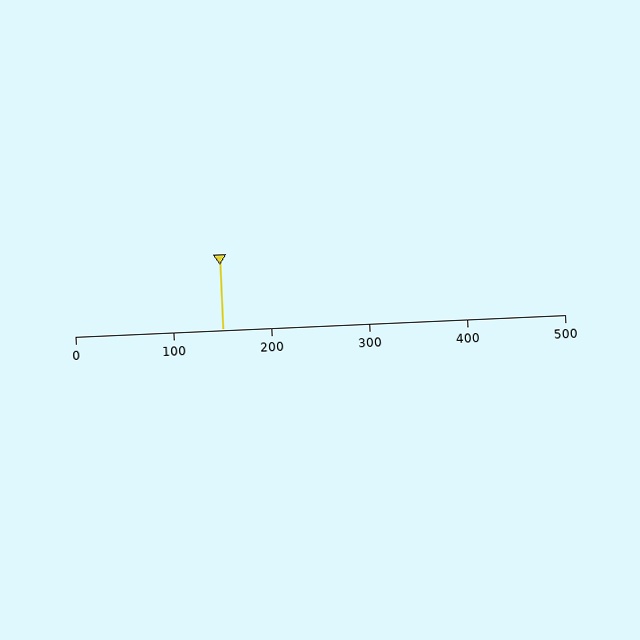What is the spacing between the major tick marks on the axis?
The major ticks are spaced 100 apart.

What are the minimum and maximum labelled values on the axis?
The axis runs from 0 to 500.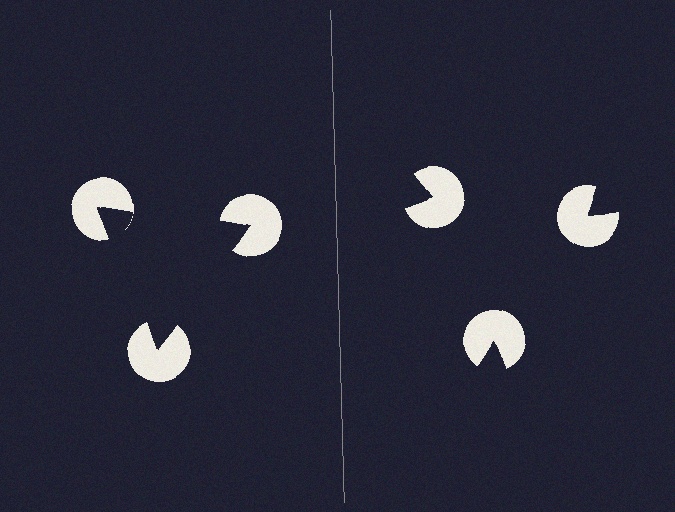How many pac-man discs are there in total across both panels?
6 — 3 on each side.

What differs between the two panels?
The pac-man discs are positioned identically on both sides; only the wedge orientations differ. On the left they align to a triangle; on the right they are misaligned.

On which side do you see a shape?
An illusory triangle appears on the left side. On the right side the wedge cuts are rotated, so no coherent shape forms.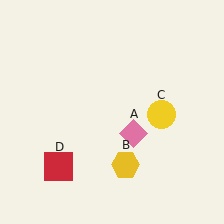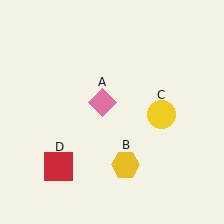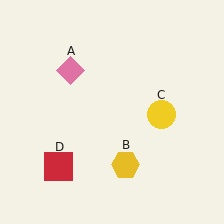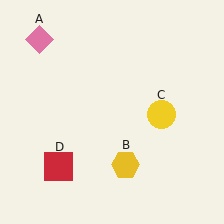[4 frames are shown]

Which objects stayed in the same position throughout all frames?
Yellow hexagon (object B) and yellow circle (object C) and red square (object D) remained stationary.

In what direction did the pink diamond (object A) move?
The pink diamond (object A) moved up and to the left.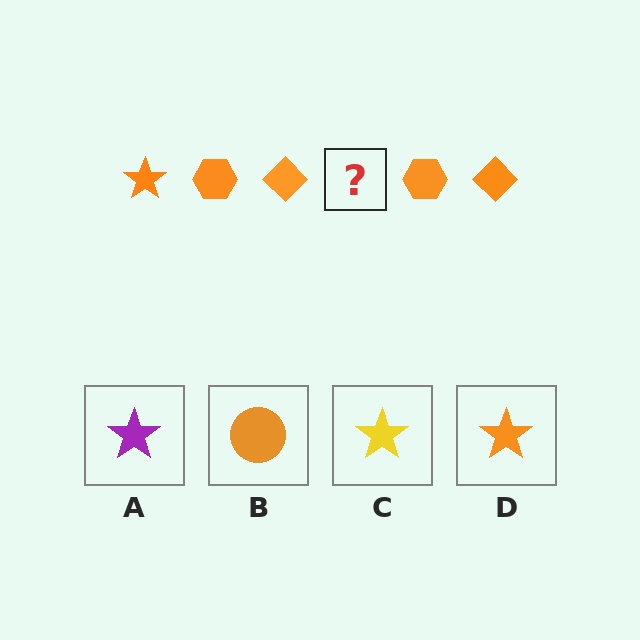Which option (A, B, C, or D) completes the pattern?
D.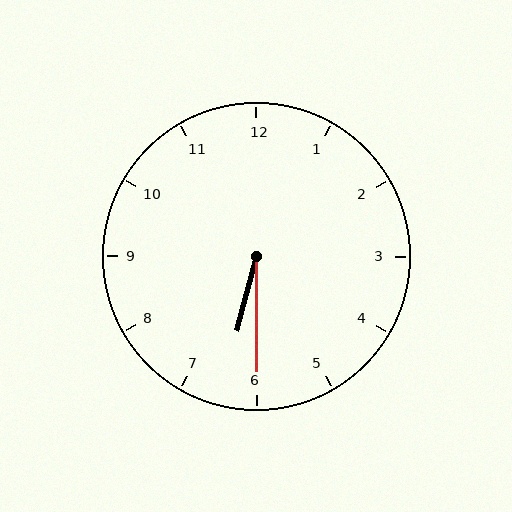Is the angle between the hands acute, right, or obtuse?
It is acute.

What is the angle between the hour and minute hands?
Approximately 15 degrees.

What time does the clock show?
6:30.